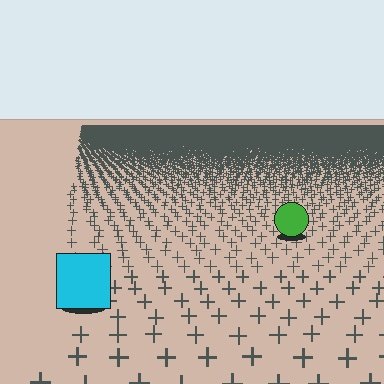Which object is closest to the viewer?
The cyan square is closest. The texture marks near it are larger and more spread out.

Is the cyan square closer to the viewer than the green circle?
Yes. The cyan square is closer — you can tell from the texture gradient: the ground texture is coarser near it.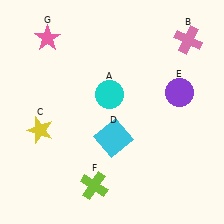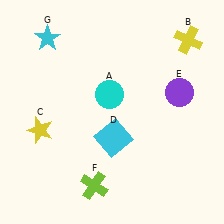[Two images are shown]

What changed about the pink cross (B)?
In Image 1, B is pink. In Image 2, it changed to yellow.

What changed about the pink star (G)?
In Image 1, G is pink. In Image 2, it changed to cyan.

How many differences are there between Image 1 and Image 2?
There are 2 differences between the two images.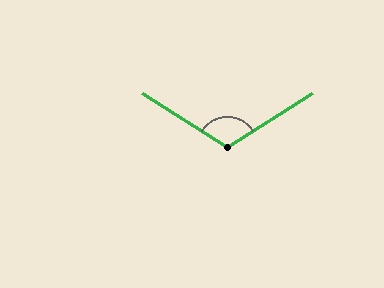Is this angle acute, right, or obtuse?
It is obtuse.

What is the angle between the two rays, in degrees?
Approximately 115 degrees.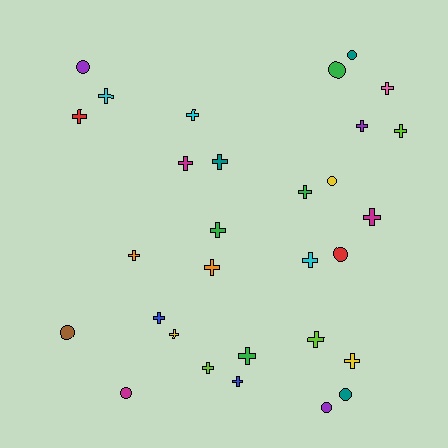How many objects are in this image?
There are 30 objects.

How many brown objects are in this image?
There is 1 brown object.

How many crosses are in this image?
There are 21 crosses.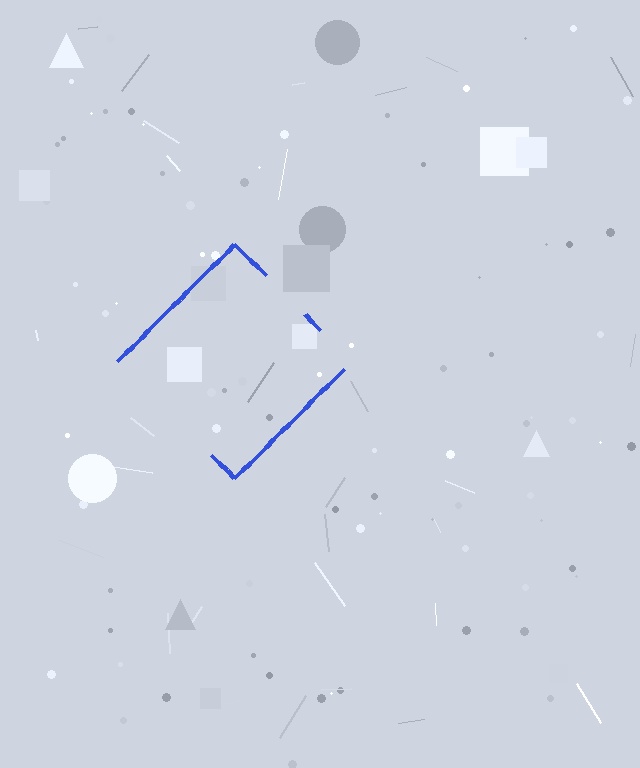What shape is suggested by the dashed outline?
The dashed outline suggests a diamond.